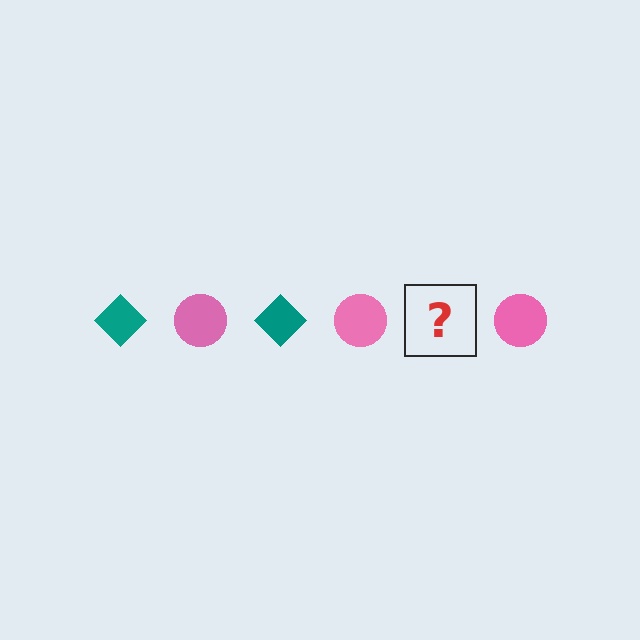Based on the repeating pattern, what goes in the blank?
The blank should be a teal diamond.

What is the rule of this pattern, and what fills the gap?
The rule is that the pattern alternates between teal diamond and pink circle. The gap should be filled with a teal diamond.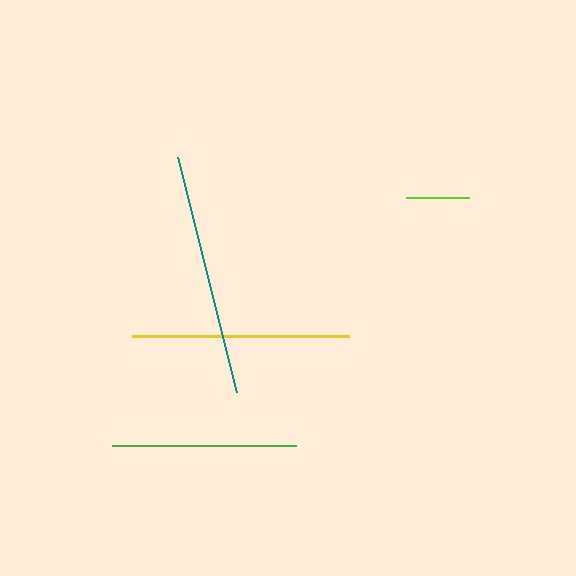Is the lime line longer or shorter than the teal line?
The teal line is longer than the lime line.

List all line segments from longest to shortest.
From longest to shortest: teal, yellow, green, lime.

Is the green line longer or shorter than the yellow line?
The yellow line is longer than the green line.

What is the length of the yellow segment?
The yellow segment is approximately 217 pixels long.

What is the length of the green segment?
The green segment is approximately 184 pixels long.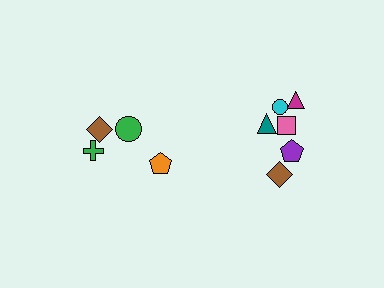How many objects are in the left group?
There are 4 objects.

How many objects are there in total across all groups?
There are 10 objects.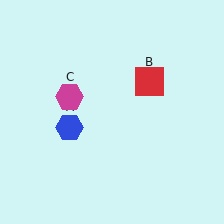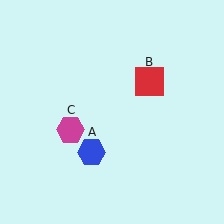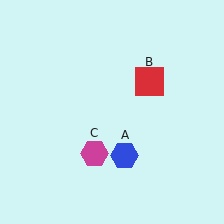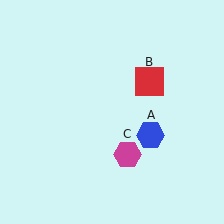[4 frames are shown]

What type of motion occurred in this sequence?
The blue hexagon (object A), magenta hexagon (object C) rotated counterclockwise around the center of the scene.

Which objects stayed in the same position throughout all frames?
Red square (object B) remained stationary.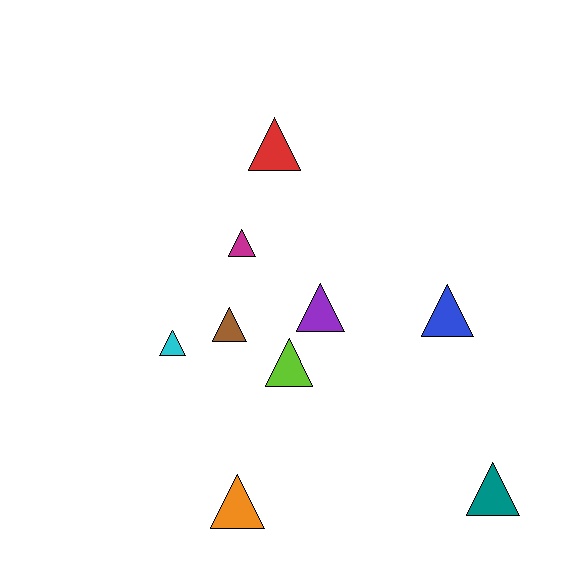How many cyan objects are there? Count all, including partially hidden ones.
There is 1 cyan object.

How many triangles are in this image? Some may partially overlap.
There are 9 triangles.